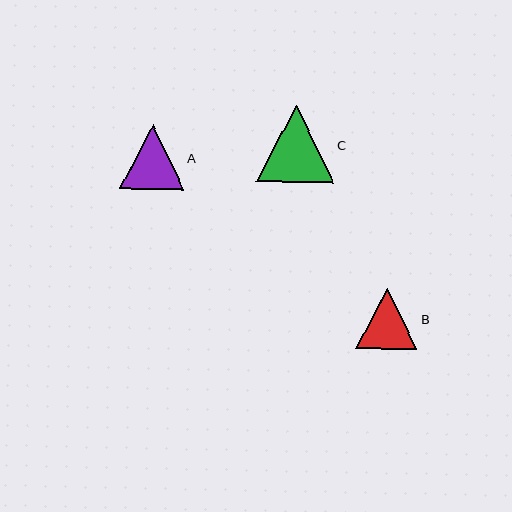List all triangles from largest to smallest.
From largest to smallest: C, A, B.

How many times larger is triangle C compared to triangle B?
Triangle C is approximately 1.3 times the size of triangle B.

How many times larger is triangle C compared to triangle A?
Triangle C is approximately 1.2 times the size of triangle A.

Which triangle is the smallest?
Triangle B is the smallest with a size of approximately 61 pixels.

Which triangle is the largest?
Triangle C is the largest with a size of approximately 77 pixels.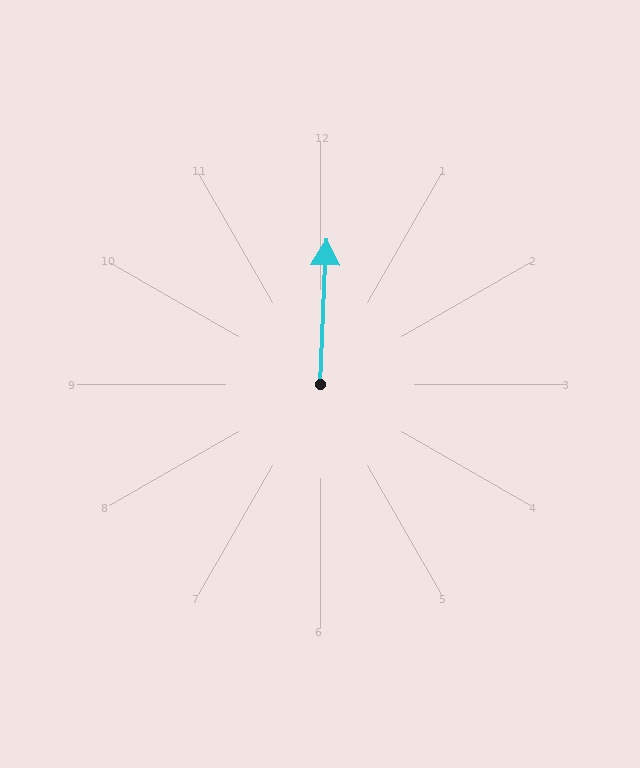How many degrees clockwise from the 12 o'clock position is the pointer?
Approximately 2 degrees.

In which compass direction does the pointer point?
North.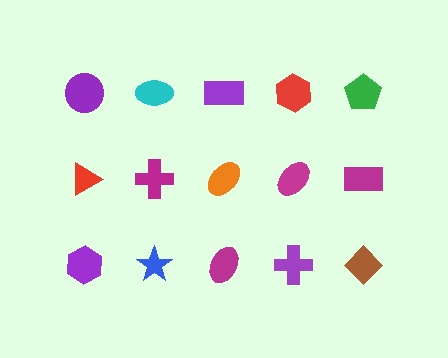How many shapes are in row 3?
5 shapes.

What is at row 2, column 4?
A magenta ellipse.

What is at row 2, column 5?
A magenta rectangle.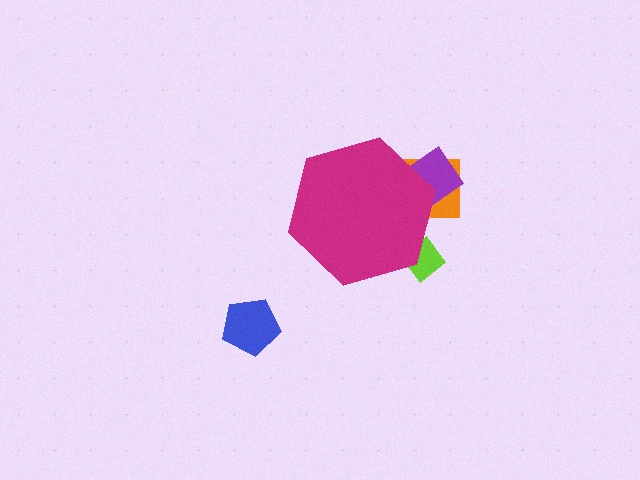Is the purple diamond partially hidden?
Yes, the purple diamond is partially hidden behind the magenta hexagon.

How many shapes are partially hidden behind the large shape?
3 shapes are partially hidden.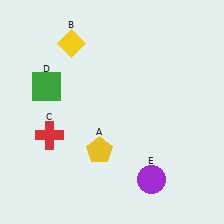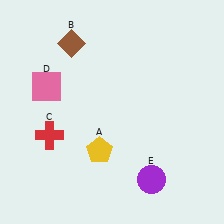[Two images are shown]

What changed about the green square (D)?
In Image 1, D is green. In Image 2, it changed to pink.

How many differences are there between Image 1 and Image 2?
There are 2 differences between the two images.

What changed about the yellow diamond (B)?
In Image 1, B is yellow. In Image 2, it changed to brown.